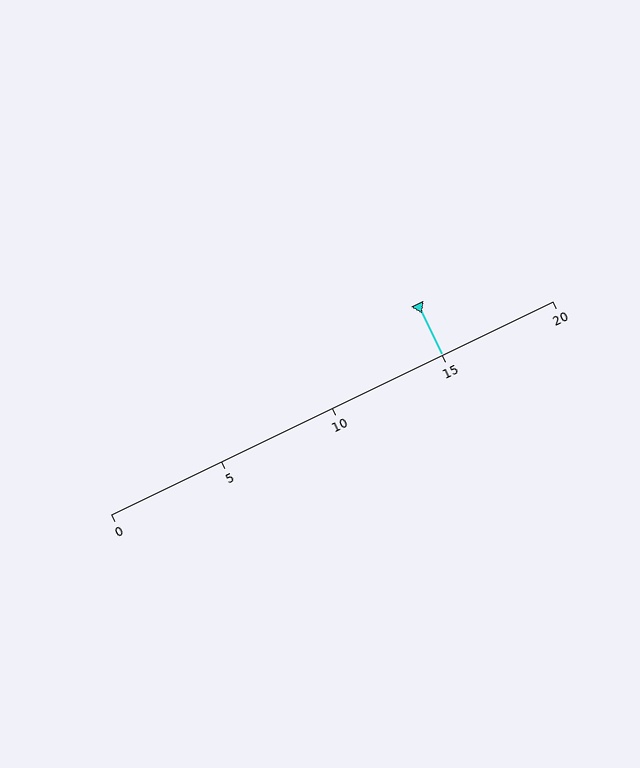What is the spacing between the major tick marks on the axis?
The major ticks are spaced 5 apart.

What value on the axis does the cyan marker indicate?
The marker indicates approximately 15.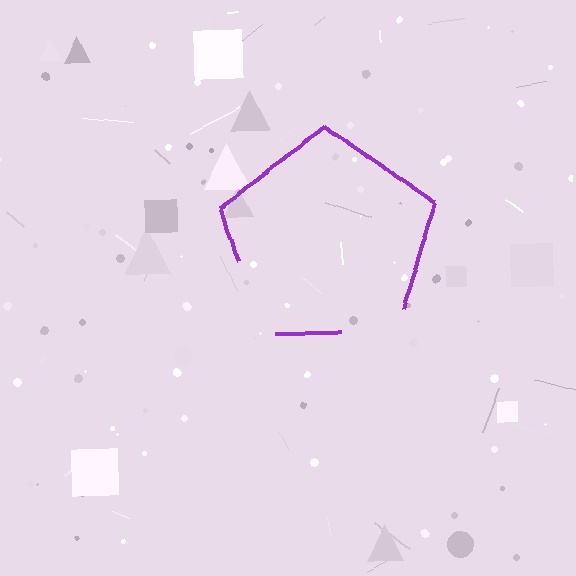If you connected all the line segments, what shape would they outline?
They would outline a pentagon.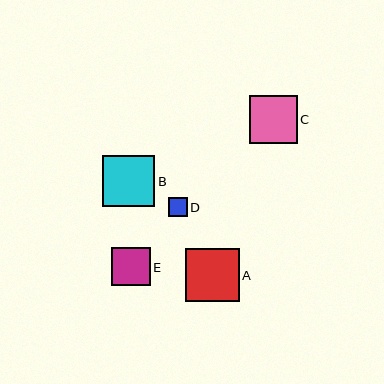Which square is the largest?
Square A is the largest with a size of approximately 53 pixels.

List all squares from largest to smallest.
From largest to smallest: A, B, C, E, D.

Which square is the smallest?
Square D is the smallest with a size of approximately 19 pixels.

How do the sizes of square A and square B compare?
Square A and square B are approximately the same size.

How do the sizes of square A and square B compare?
Square A and square B are approximately the same size.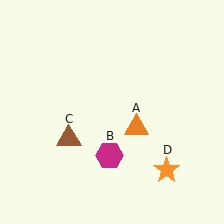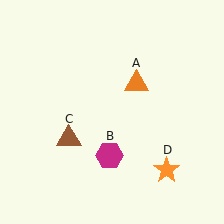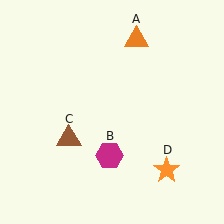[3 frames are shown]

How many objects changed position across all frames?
1 object changed position: orange triangle (object A).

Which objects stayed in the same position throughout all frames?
Magenta hexagon (object B) and brown triangle (object C) and orange star (object D) remained stationary.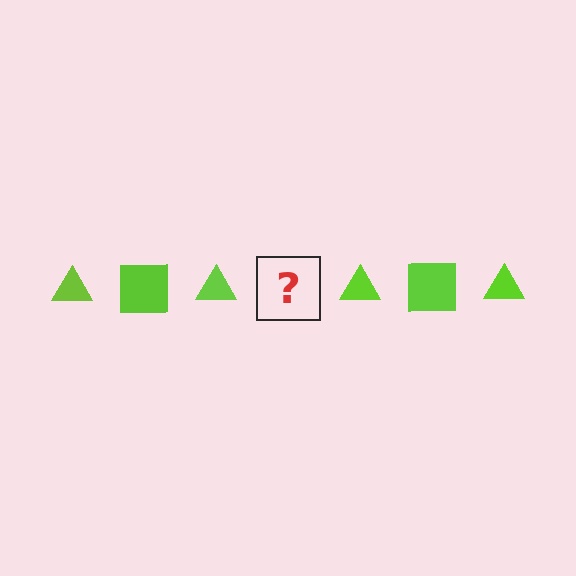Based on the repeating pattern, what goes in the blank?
The blank should be a lime square.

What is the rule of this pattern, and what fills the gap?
The rule is that the pattern cycles through triangle, square shapes in lime. The gap should be filled with a lime square.